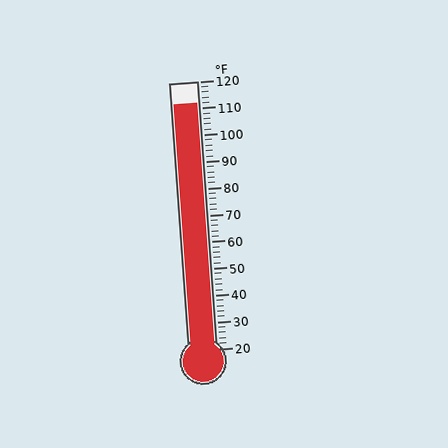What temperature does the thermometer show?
The thermometer shows approximately 112°F.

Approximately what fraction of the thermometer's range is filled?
The thermometer is filled to approximately 90% of its range.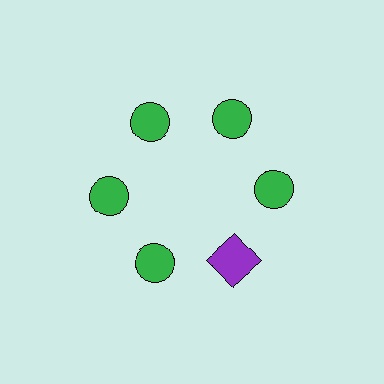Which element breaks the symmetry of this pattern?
The purple square at roughly the 5 o'clock position breaks the symmetry. All other shapes are green circles.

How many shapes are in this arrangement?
There are 6 shapes arranged in a ring pattern.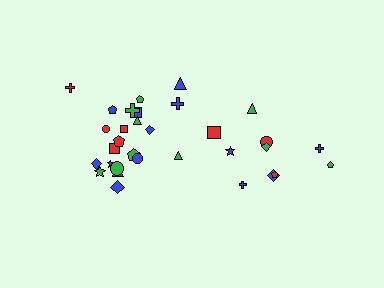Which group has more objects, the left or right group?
The left group.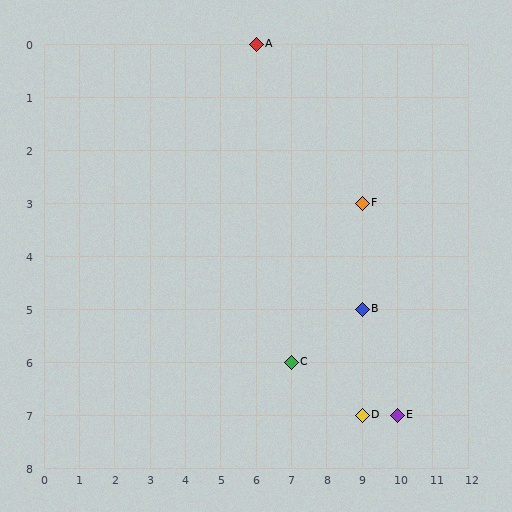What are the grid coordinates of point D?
Point D is at grid coordinates (9, 7).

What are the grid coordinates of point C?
Point C is at grid coordinates (7, 6).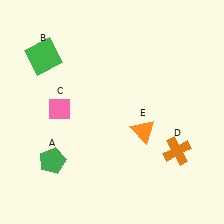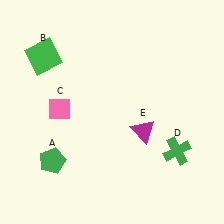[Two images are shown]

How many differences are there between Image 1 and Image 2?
There are 2 differences between the two images.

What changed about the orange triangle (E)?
In Image 1, E is orange. In Image 2, it changed to magenta.